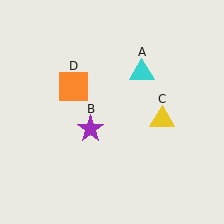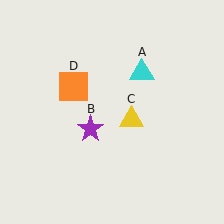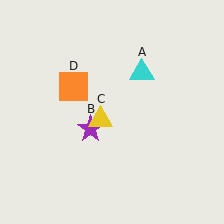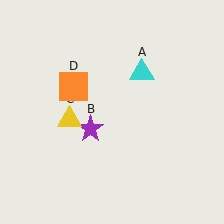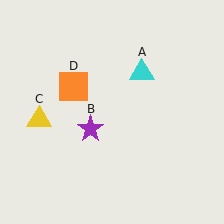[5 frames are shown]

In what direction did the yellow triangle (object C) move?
The yellow triangle (object C) moved left.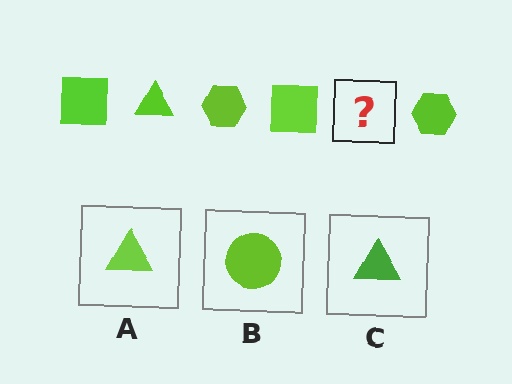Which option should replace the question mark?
Option A.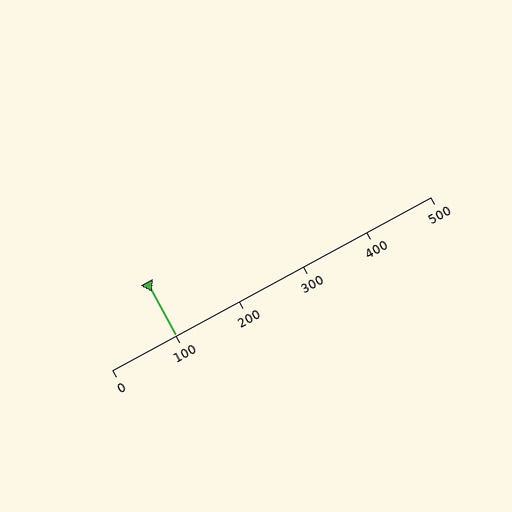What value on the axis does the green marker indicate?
The marker indicates approximately 100.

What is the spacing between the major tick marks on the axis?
The major ticks are spaced 100 apart.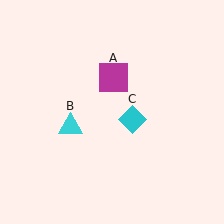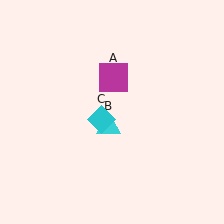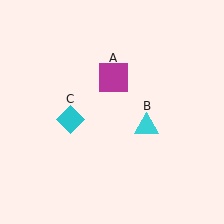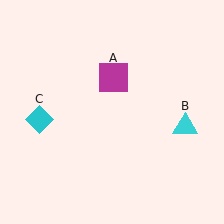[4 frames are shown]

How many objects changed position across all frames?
2 objects changed position: cyan triangle (object B), cyan diamond (object C).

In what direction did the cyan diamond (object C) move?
The cyan diamond (object C) moved left.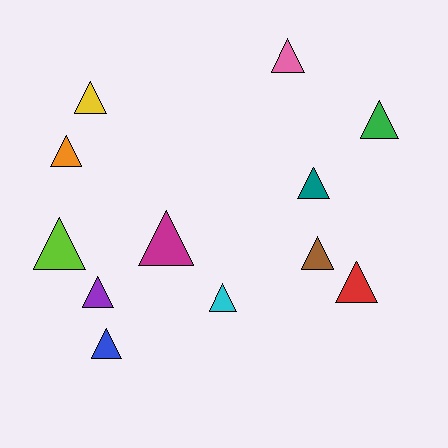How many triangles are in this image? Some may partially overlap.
There are 12 triangles.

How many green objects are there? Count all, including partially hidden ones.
There is 1 green object.